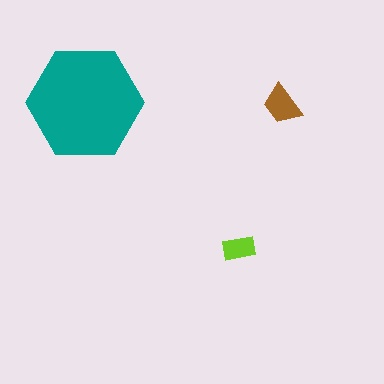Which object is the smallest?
The lime rectangle.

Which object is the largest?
The teal hexagon.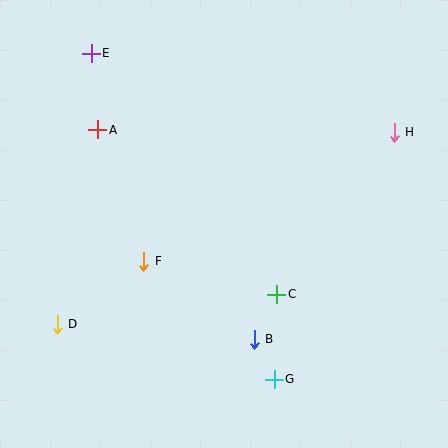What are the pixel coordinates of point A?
Point A is at (98, 130).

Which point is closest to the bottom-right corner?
Point G is closest to the bottom-right corner.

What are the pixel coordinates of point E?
Point E is at (91, 53).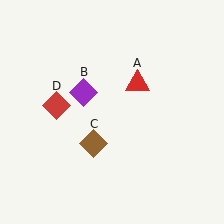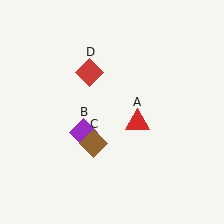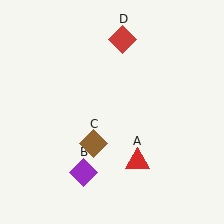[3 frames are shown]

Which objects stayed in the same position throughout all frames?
Brown diamond (object C) remained stationary.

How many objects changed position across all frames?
3 objects changed position: red triangle (object A), purple diamond (object B), red diamond (object D).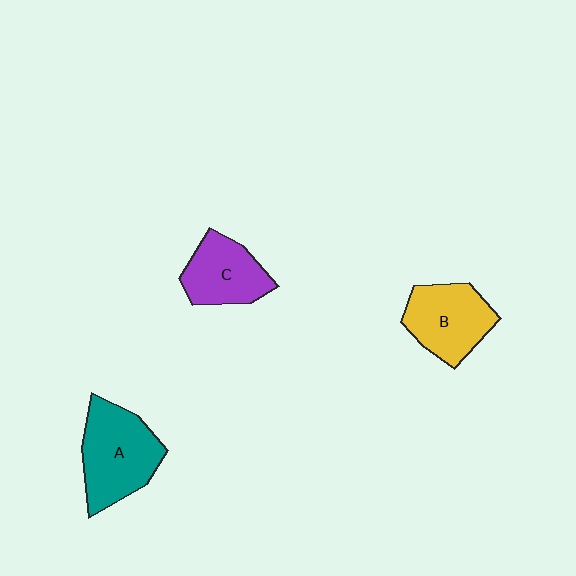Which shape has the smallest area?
Shape C (purple).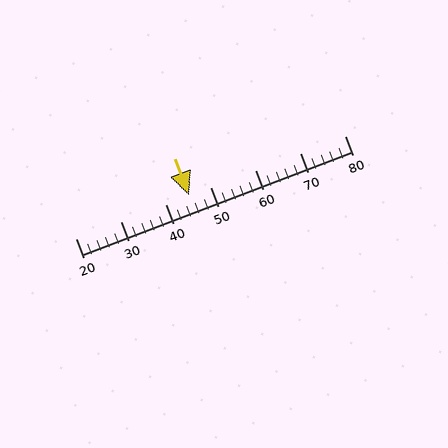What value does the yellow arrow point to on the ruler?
The yellow arrow points to approximately 45.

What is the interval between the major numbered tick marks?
The major tick marks are spaced 10 units apart.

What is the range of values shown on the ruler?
The ruler shows values from 20 to 80.